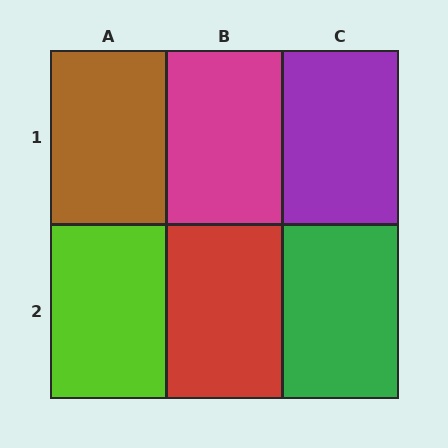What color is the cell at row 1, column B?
Magenta.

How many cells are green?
1 cell is green.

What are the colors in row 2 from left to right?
Lime, red, green.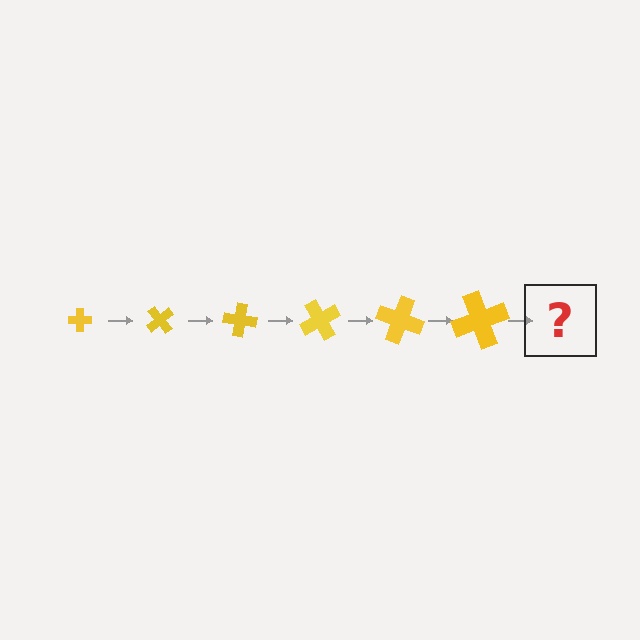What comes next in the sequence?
The next element should be a cross, larger than the previous one and rotated 300 degrees from the start.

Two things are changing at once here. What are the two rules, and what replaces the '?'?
The two rules are that the cross grows larger each step and it rotates 50 degrees each step. The '?' should be a cross, larger than the previous one and rotated 300 degrees from the start.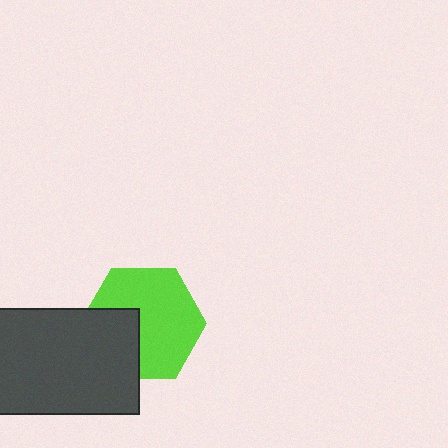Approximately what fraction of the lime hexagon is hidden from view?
Roughly 31% of the lime hexagon is hidden behind the dark gray rectangle.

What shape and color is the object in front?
The object in front is a dark gray rectangle.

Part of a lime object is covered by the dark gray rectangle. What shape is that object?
It is a hexagon.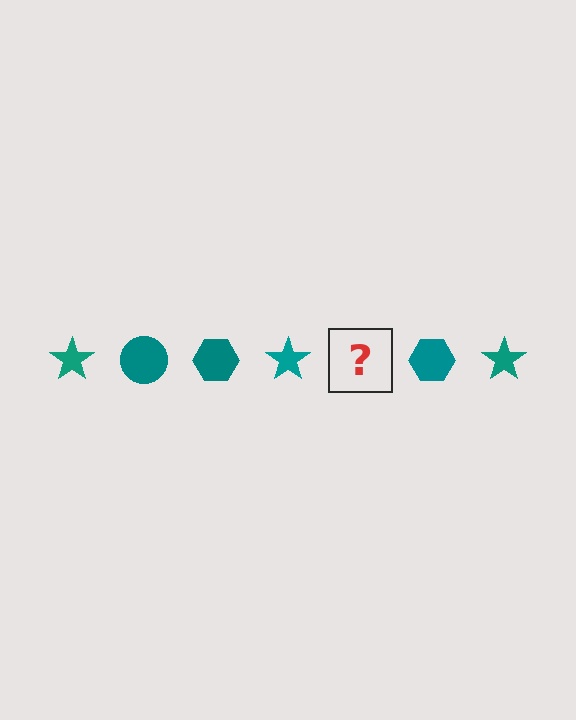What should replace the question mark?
The question mark should be replaced with a teal circle.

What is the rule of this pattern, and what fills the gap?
The rule is that the pattern cycles through star, circle, hexagon shapes in teal. The gap should be filled with a teal circle.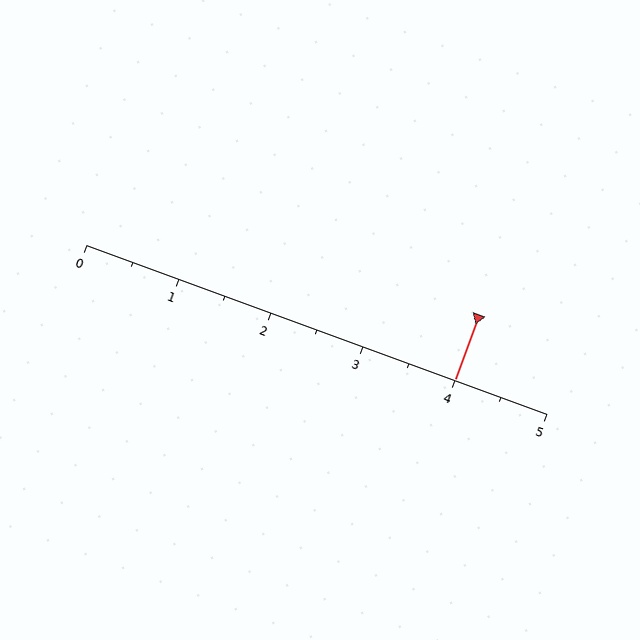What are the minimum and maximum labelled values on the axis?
The axis runs from 0 to 5.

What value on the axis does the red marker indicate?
The marker indicates approximately 4.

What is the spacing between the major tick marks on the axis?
The major ticks are spaced 1 apart.